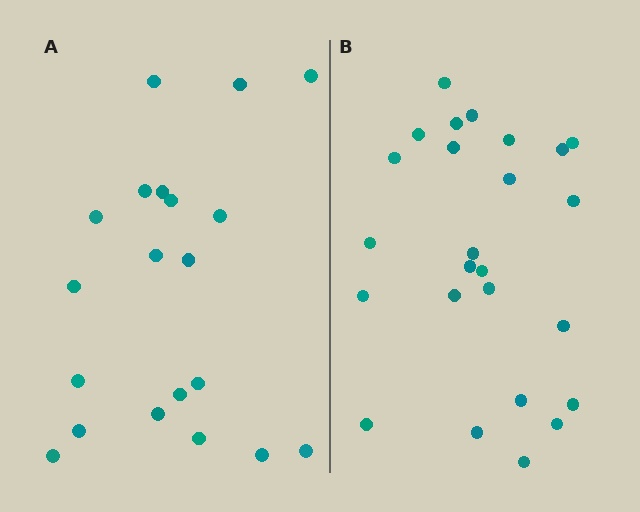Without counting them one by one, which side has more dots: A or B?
Region B (the right region) has more dots.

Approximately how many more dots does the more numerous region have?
Region B has about 5 more dots than region A.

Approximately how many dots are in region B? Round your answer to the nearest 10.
About 20 dots. (The exact count is 25, which rounds to 20.)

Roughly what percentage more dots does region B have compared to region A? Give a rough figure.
About 25% more.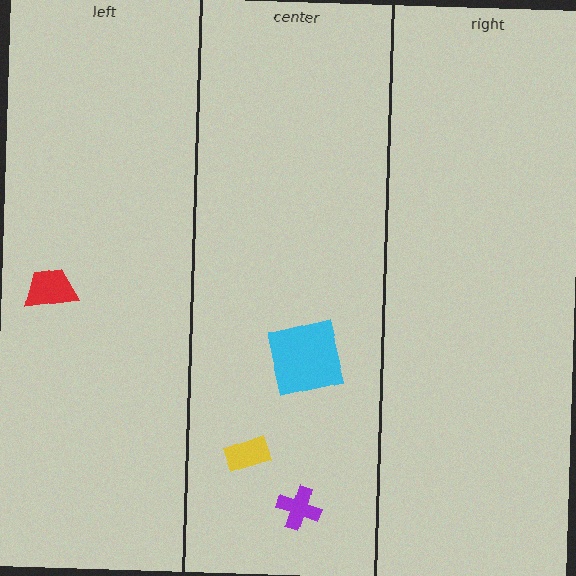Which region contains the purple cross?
The center region.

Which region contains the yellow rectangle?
The center region.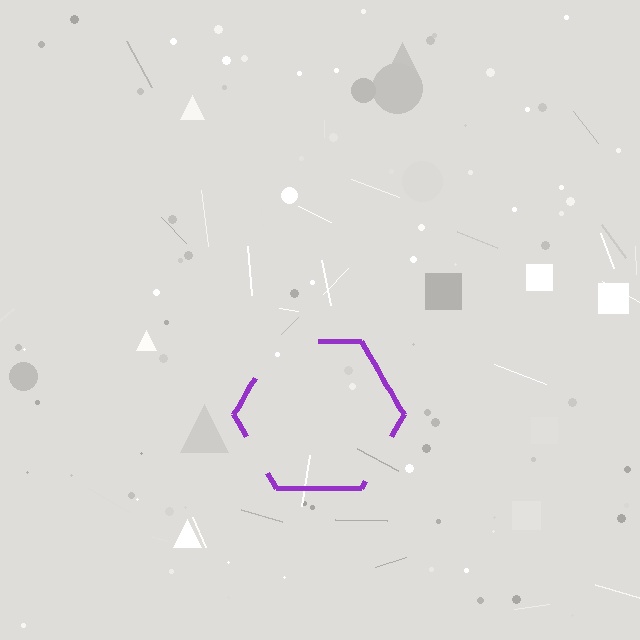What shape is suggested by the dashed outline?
The dashed outline suggests a hexagon.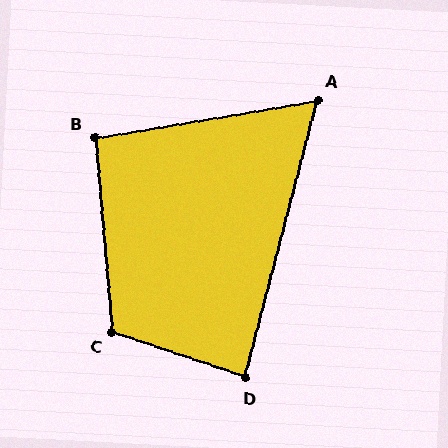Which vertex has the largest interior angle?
C, at approximately 114 degrees.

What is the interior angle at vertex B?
Approximately 94 degrees (approximately right).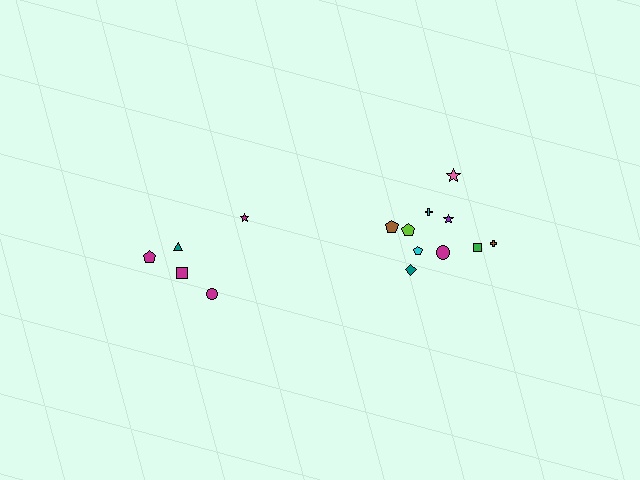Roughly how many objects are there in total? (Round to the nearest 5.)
Roughly 15 objects in total.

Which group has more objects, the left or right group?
The right group.